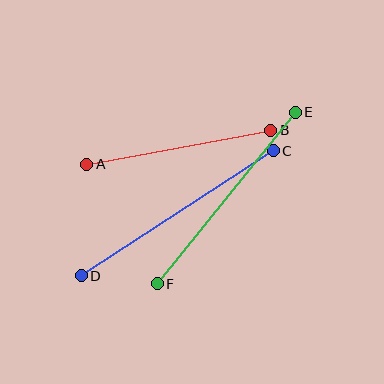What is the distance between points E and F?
The distance is approximately 220 pixels.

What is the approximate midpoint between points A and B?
The midpoint is at approximately (179, 147) pixels.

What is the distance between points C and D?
The distance is approximately 230 pixels.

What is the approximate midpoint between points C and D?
The midpoint is at approximately (177, 213) pixels.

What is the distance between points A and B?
The distance is approximately 187 pixels.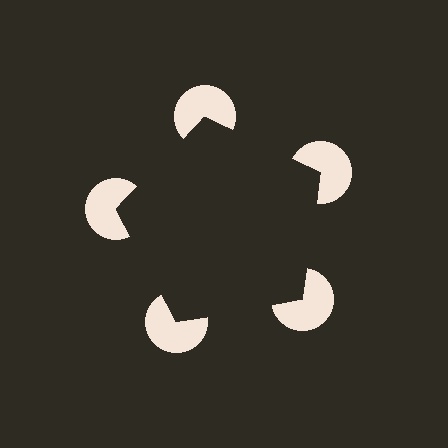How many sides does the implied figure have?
5 sides.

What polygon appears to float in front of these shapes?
An illusory pentagon — its edges are inferred from the aligned wedge cuts in the pac-man discs, not physically drawn.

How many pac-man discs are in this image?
There are 5 — one at each vertex of the illusory pentagon.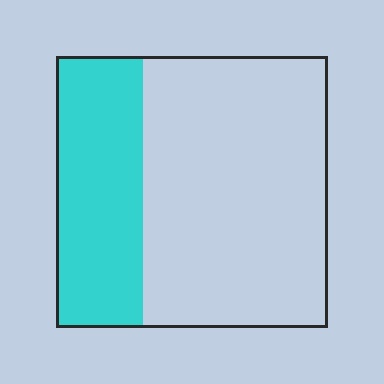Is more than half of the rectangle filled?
No.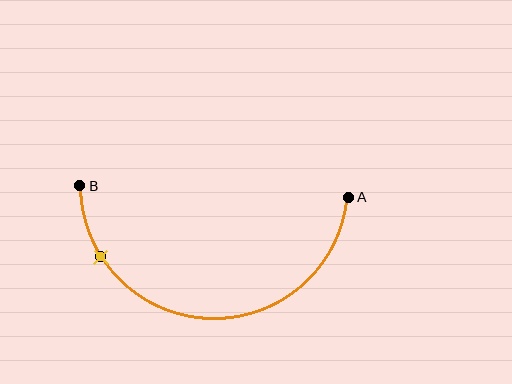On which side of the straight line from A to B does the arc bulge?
The arc bulges below the straight line connecting A and B.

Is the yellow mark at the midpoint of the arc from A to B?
No. The yellow mark lies on the arc but is closer to endpoint B. The arc midpoint would be at the point on the curve equidistant along the arc from both A and B.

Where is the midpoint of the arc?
The arc midpoint is the point on the curve farthest from the straight line joining A and B. It sits below that line.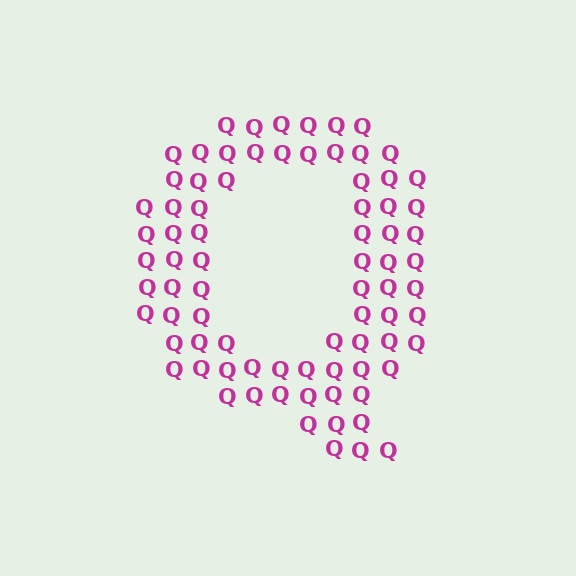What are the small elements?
The small elements are letter Q's.